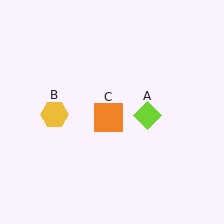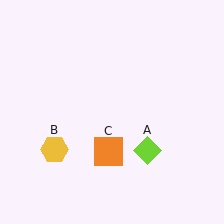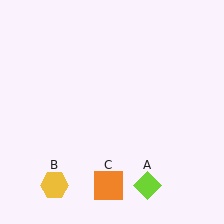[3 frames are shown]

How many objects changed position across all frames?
3 objects changed position: lime diamond (object A), yellow hexagon (object B), orange square (object C).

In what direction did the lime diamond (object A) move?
The lime diamond (object A) moved down.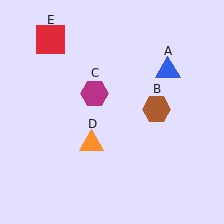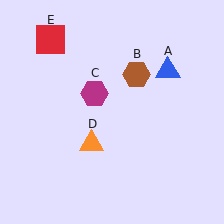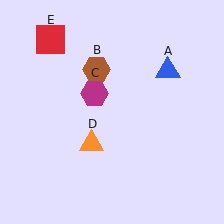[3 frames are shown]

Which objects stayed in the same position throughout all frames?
Blue triangle (object A) and magenta hexagon (object C) and orange triangle (object D) and red square (object E) remained stationary.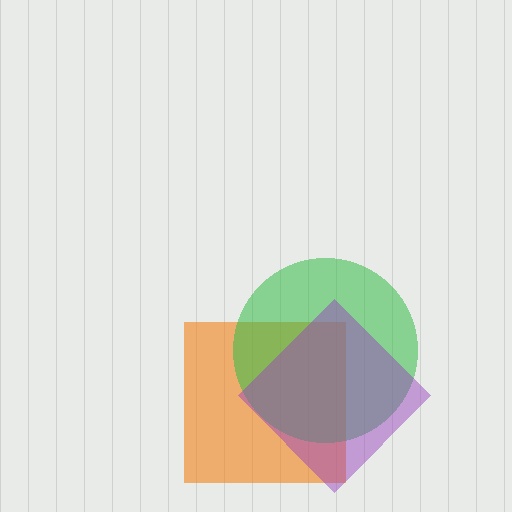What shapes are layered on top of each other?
The layered shapes are: an orange square, a green circle, a purple diamond.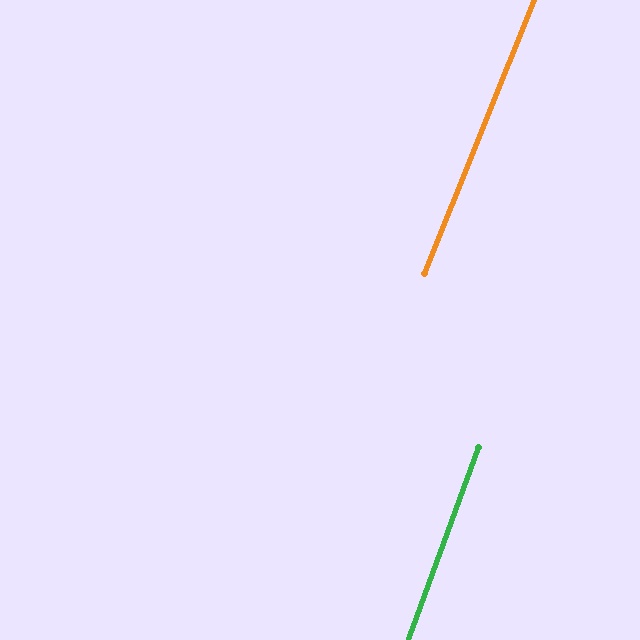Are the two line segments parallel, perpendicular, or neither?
Parallel — their directions differ by only 1.7°.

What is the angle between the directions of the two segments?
Approximately 2 degrees.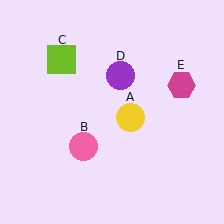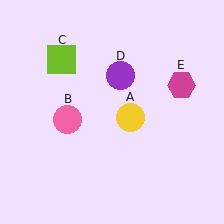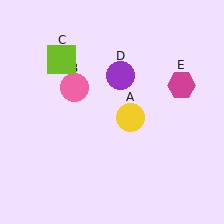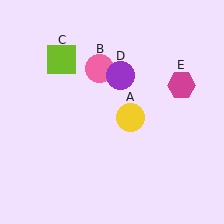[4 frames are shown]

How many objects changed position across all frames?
1 object changed position: pink circle (object B).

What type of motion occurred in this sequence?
The pink circle (object B) rotated clockwise around the center of the scene.